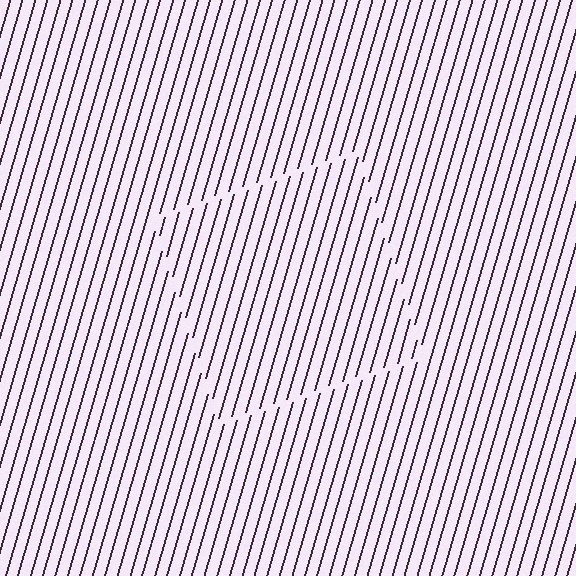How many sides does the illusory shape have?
4 sides — the line-ends trace a square.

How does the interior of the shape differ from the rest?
The interior of the shape contains the same grating, shifted by half a period — the contour is defined by the phase discontinuity where line-ends from the inner and outer gratings abut.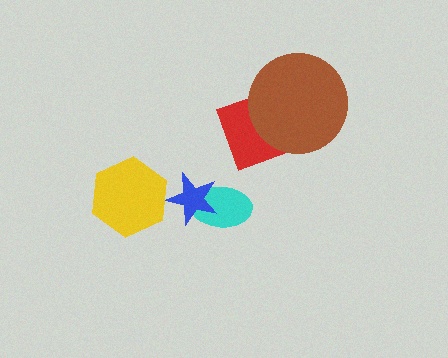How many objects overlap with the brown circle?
1 object overlaps with the brown circle.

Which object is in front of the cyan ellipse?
The blue star is in front of the cyan ellipse.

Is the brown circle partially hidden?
No, no other shape covers it.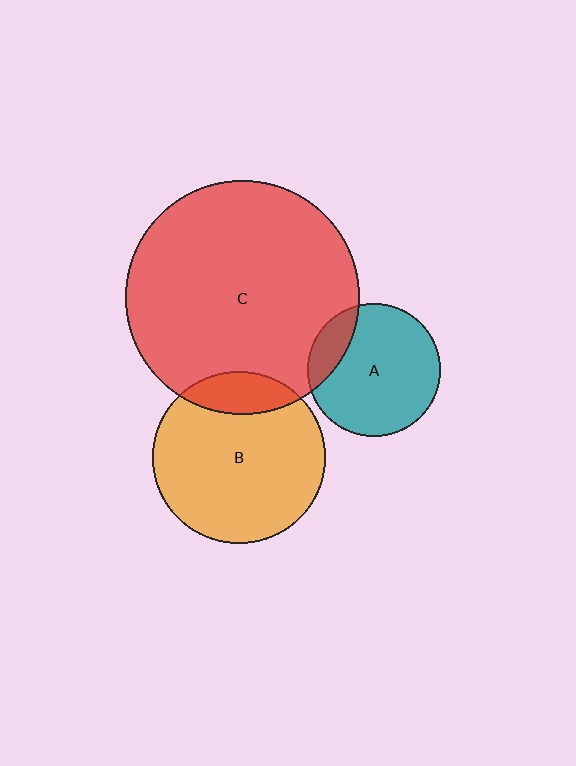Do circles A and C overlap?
Yes.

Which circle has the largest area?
Circle C (red).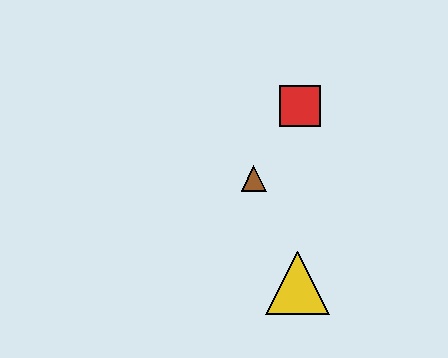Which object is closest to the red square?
The brown triangle is closest to the red square.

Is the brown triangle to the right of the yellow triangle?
No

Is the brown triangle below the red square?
Yes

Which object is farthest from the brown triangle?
The yellow triangle is farthest from the brown triangle.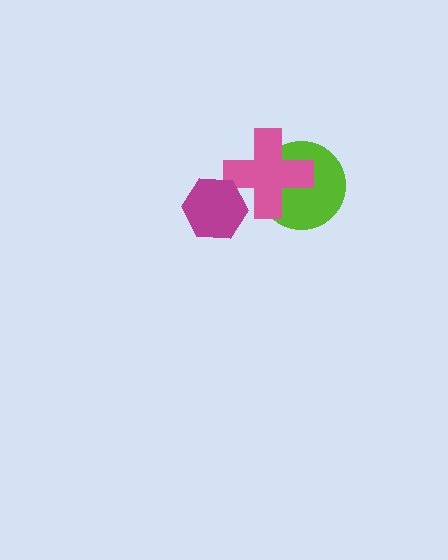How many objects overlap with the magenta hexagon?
1 object overlaps with the magenta hexagon.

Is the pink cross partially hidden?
Yes, it is partially covered by another shape.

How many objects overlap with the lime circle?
1 object overlaps with the lime circle.